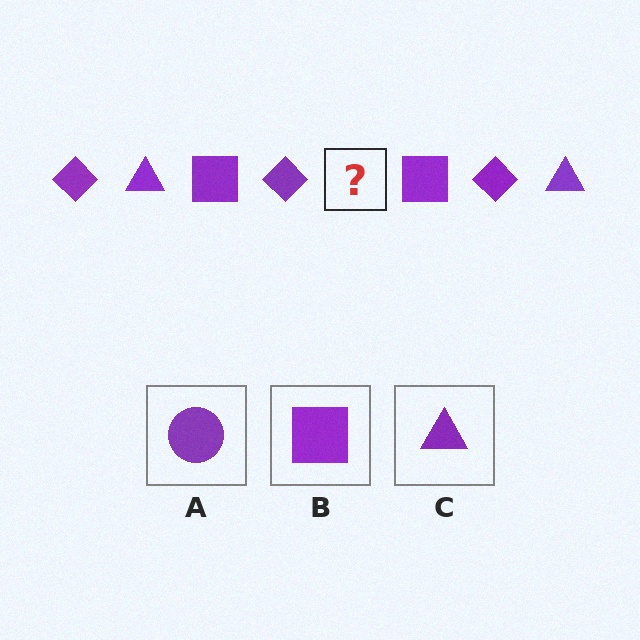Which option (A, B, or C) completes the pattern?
C.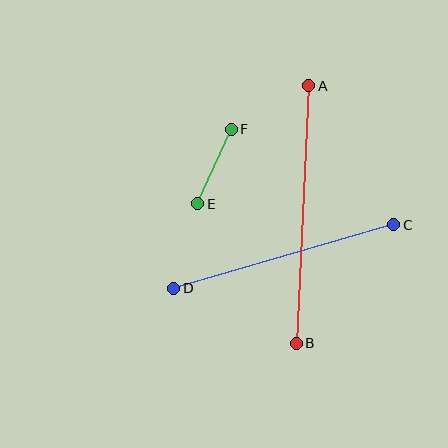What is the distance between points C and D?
The distance is approximately 229 pixels.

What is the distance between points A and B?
The distance is approximately 258 pixels.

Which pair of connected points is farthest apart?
Points A and B are farthest apart.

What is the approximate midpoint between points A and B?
The midpoint is at approximately (303, 215) pixels.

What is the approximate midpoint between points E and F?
The midpoint is at approximately (214, 166) pixels.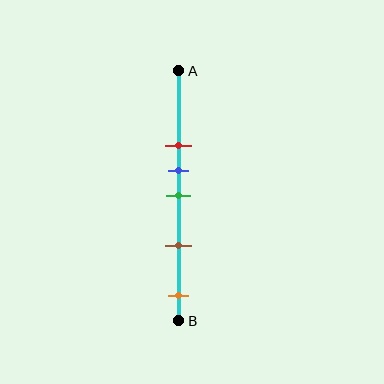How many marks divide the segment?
There are 5 marks dividing the segment.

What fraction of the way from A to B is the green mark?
The green mark is approximately 50% (0.5) of the way from A to B.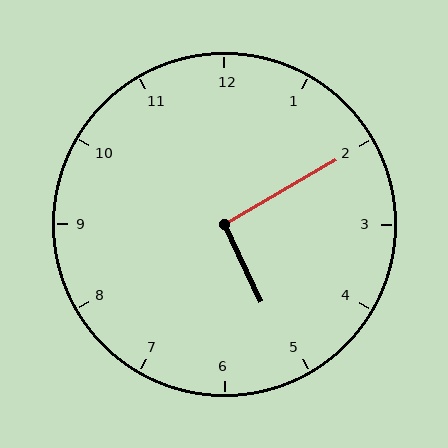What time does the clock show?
5:10.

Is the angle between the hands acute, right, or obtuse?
It is right.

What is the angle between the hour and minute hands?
Approximately 95 degrees.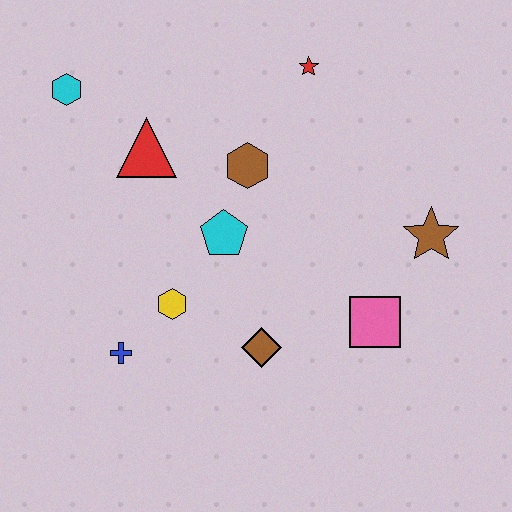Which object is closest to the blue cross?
The yellow hexagon is closest to the blue cross.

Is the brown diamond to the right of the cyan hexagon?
Yes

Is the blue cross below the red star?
Yes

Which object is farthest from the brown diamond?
The cyan hexagon is farthest from the brown diamond.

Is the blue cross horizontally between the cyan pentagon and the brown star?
No